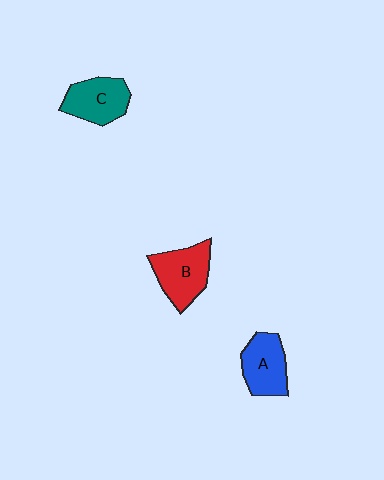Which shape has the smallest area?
Shape A (blue).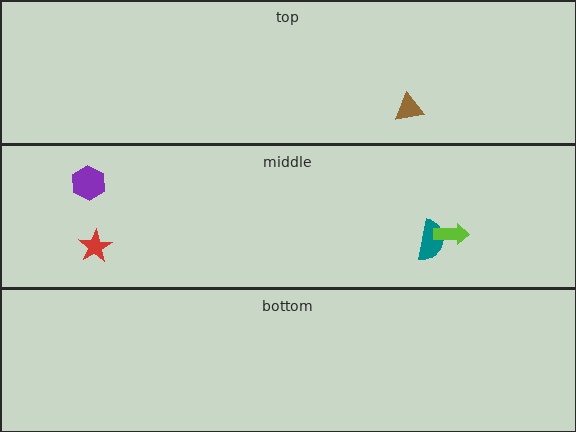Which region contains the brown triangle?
The top region.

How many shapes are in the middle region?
4.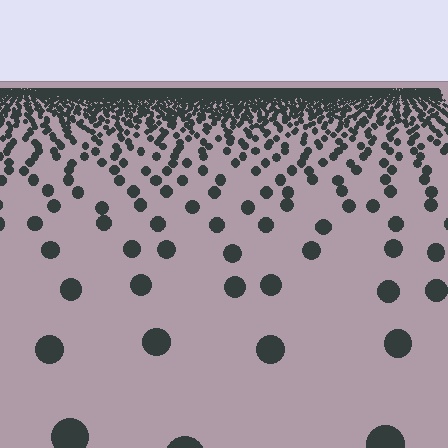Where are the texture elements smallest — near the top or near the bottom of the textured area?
Near the top.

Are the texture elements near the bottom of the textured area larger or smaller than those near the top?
Larger. Near the bottom, elements are closer to the viewer and appear at a bigger on-screen size.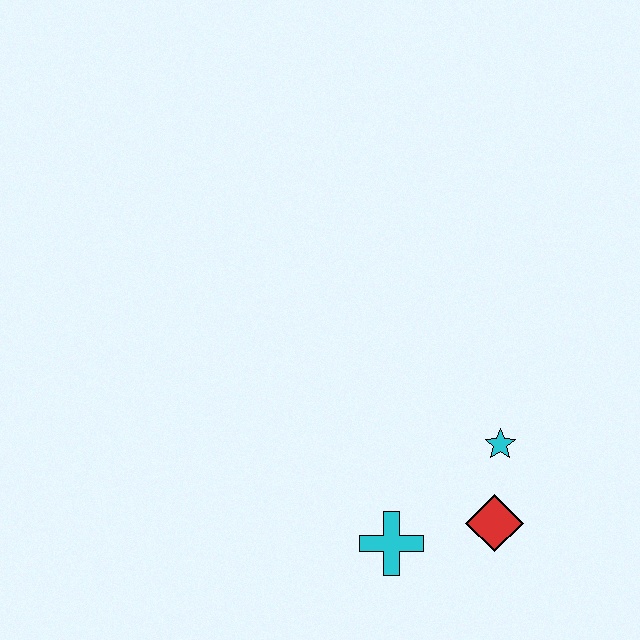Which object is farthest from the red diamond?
The cyan cross is farthest from the red diamond.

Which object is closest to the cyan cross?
The red diamond is closest to the cyan cross.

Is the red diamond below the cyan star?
Yes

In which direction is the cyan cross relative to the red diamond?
The cyan cross is to the left of the red diamond.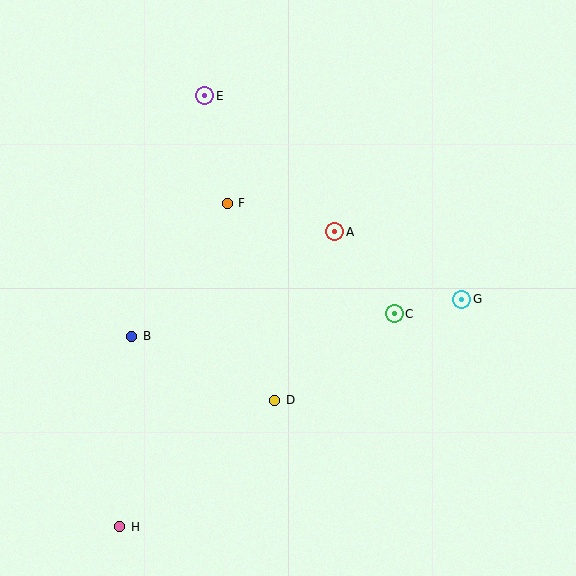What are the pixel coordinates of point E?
Point E is at (205, 96).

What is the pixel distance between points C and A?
The distance between C and A is 101 pixels.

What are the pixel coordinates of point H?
Point H is at (120, 527).